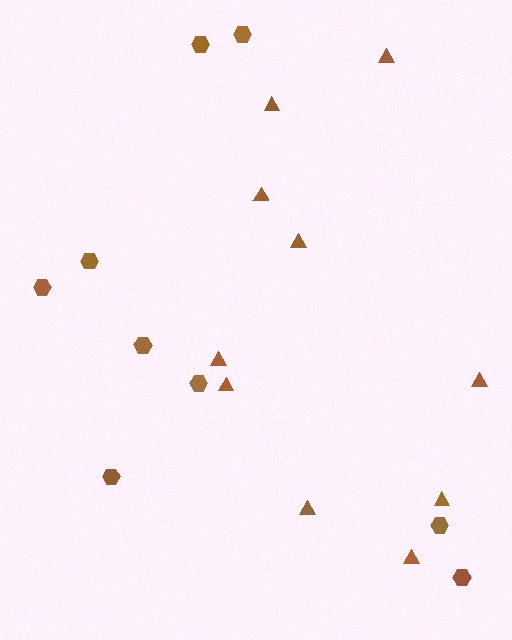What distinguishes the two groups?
There are 2 groups: one group of triangles (10) and one group of hexagons (9).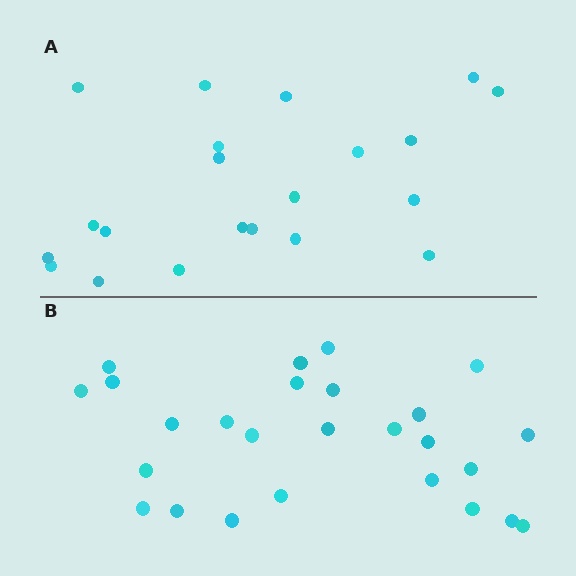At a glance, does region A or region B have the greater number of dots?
Region B (the bottom region) has more dots.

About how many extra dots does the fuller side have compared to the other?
Region B has about 5 more dots than region A.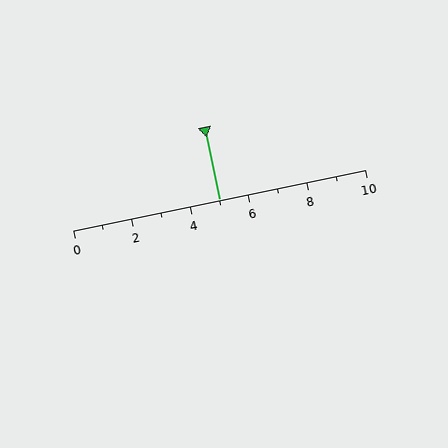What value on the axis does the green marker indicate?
The marker indicates approximately 5.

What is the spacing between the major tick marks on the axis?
The major ticks are spaced 2 apart.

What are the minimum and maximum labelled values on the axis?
The axis runs from 0 to 10.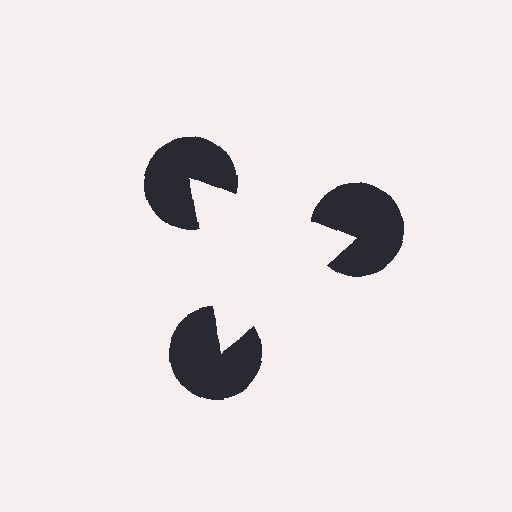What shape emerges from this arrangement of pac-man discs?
An illusory triangle — its edges are inferred from the aligned wedge cuts in the pac-man discs, not physically drawn.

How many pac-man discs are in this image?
There are 3 — one at each vertex of the illusory triangle.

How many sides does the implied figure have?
3 sides.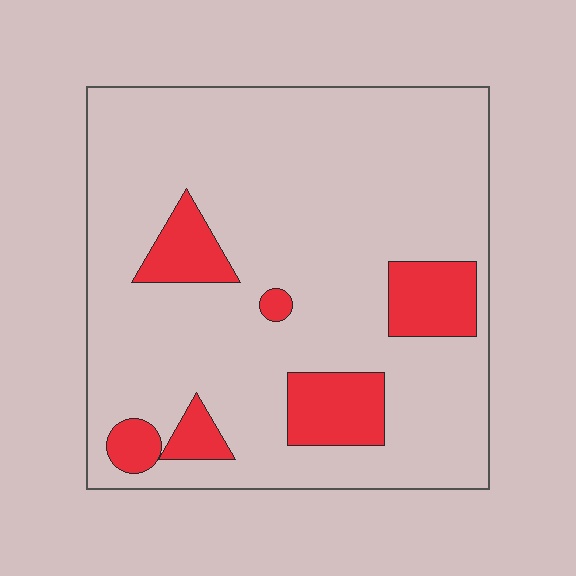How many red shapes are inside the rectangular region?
6.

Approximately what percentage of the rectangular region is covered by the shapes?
Approximately 15%.